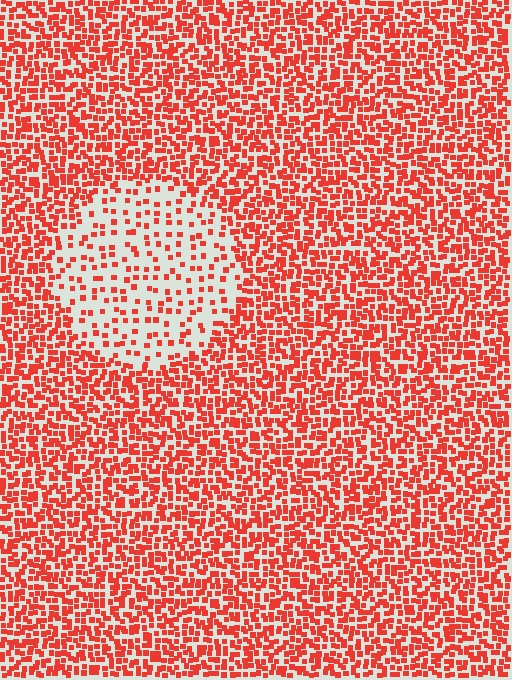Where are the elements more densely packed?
The elements are more densely packed outside the circle boundary.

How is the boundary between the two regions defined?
The boundary is defined by a change in element density (approximately 2.7x ratio). All elements are the same color, size, and shape.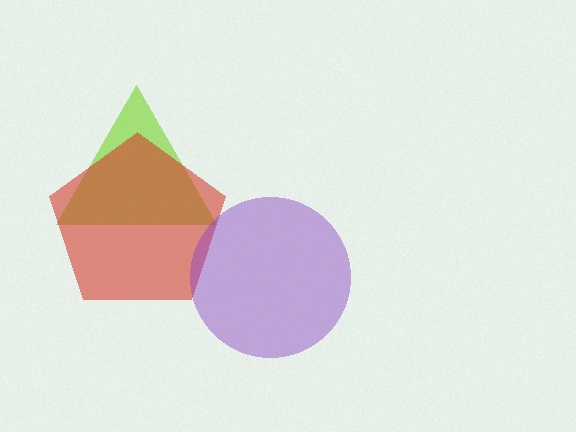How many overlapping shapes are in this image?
There are 3 overlapping shapes in the image.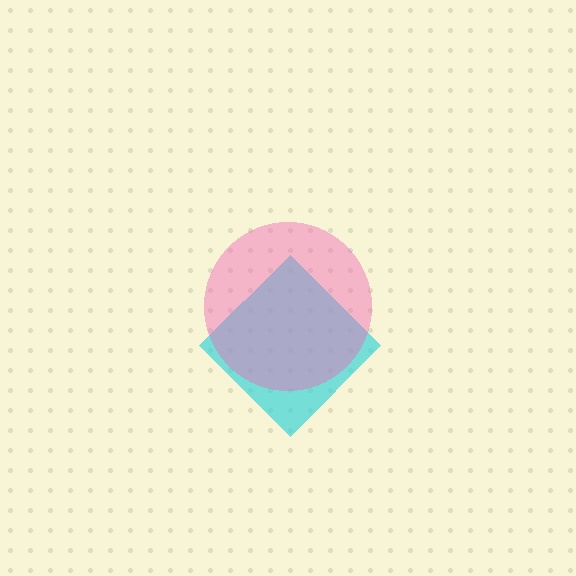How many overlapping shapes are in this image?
There are 2 overlapping shapes in the image.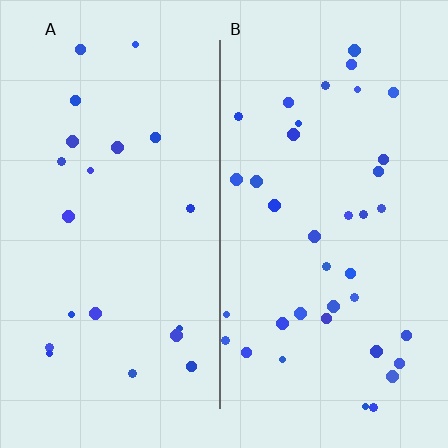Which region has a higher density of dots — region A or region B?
B (the right).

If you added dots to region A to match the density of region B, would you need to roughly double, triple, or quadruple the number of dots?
Approximately double.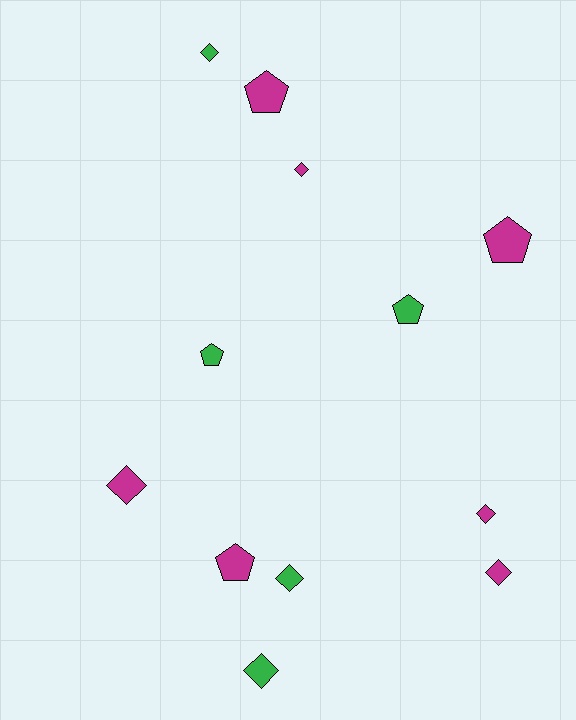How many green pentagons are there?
There are 2 green pentagons.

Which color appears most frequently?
Magenta, with 7 objects.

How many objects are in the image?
There are 12 objects.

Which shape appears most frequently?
Diamond, with 7 objects.